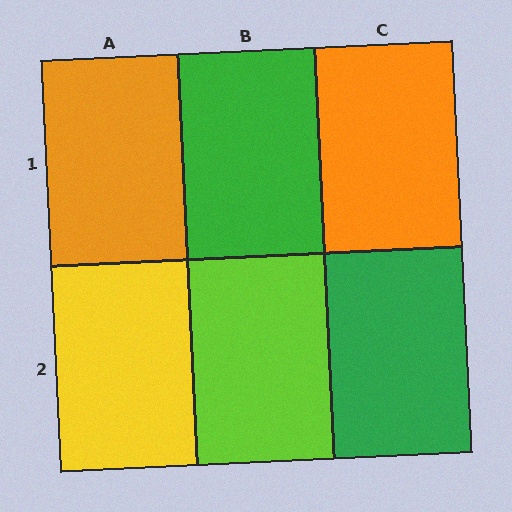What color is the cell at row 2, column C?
Green.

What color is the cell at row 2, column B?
Lime.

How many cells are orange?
2 cells are orange.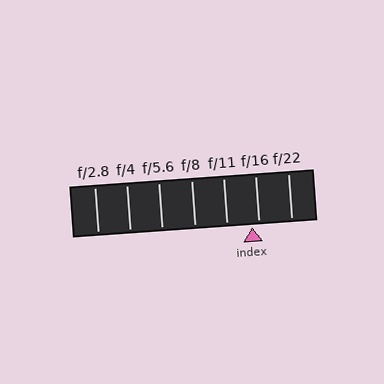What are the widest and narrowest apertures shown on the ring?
The widest aperture shown is f/2.8 and the narrowest is f/22.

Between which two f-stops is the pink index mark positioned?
The index mark is between f/11 and f/16.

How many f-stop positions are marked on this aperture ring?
There are 7 f-stop positions marked.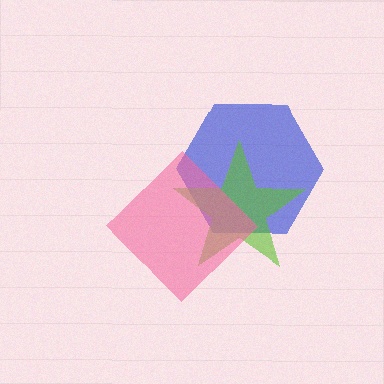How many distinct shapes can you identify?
There are 3 distinct shapes: a blue hexagon, a lime star, a pink diamond.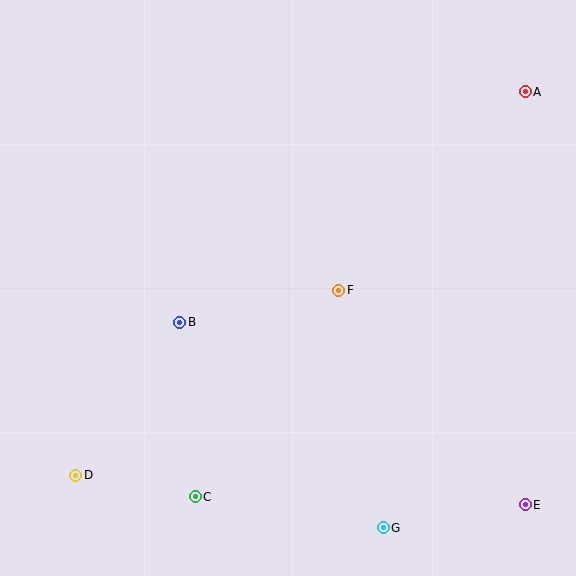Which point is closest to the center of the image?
Point F at (339, 290) is closest to the center.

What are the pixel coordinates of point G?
Point G is at (383, 528).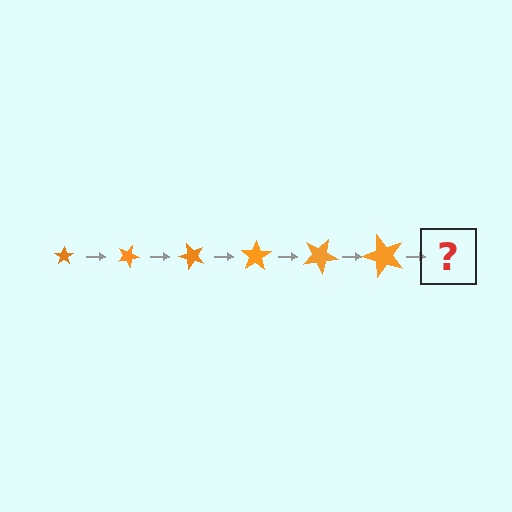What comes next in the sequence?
The next element should be a star, larger than the previous one and rotated 150 degrees from the start.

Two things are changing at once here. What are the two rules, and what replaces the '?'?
The two rules are that the star grows larger each step and it rotates 25 degrees each step. The '?' should be a star, larger than the previous one and rotated 150 degrees from the start.